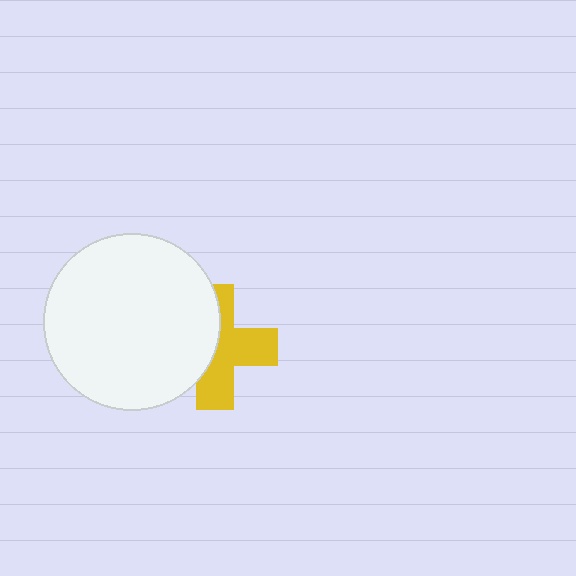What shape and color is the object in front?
The object in front is a white circle.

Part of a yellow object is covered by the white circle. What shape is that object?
It is a cross.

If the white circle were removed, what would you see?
You would see the complete yellow cross.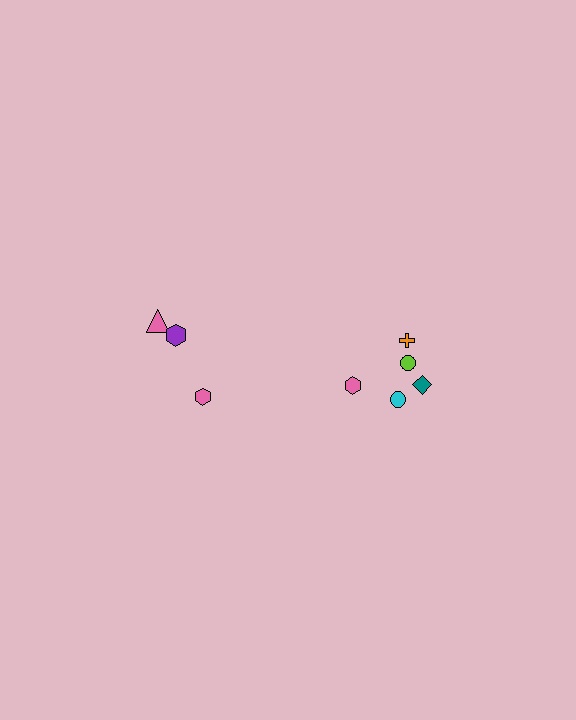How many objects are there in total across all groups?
There are 8 objects.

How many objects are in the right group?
There are 5 objects.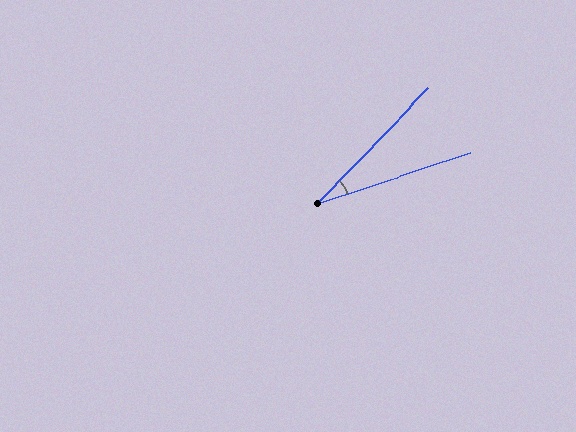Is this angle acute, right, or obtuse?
It is acute.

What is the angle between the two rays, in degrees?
Approximately 28 degrees.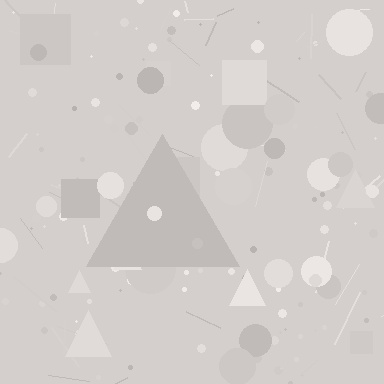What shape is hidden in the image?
A triangle is hidden in the image.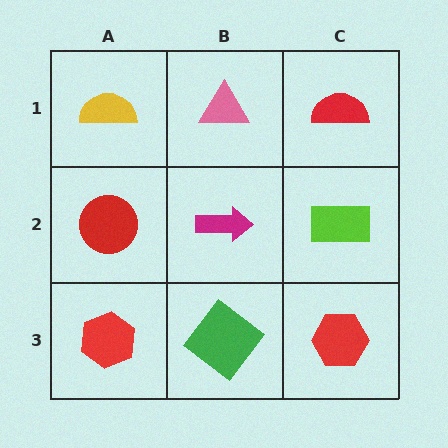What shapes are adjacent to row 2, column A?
A yellow semicircle (row 1, column A), a red hexagon (row 3, column A), a magenta arrow (row 2, column B).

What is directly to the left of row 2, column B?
A red circle.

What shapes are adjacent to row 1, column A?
A red circle (row 2, column A), a pink triangle (row 1, column B).